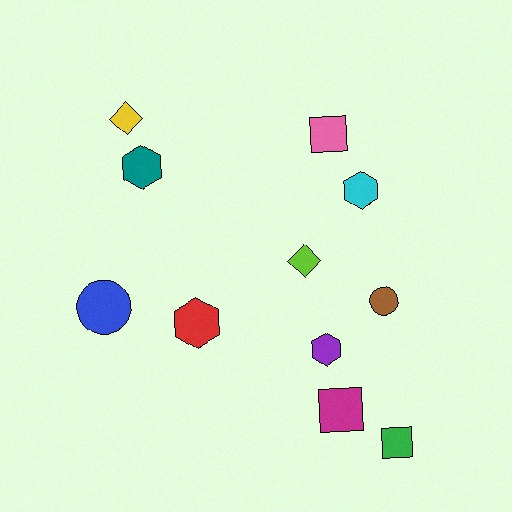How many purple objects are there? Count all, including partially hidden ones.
There is 1 purple object.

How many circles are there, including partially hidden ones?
There are 2 circles.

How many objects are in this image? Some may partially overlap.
There are 11 objects.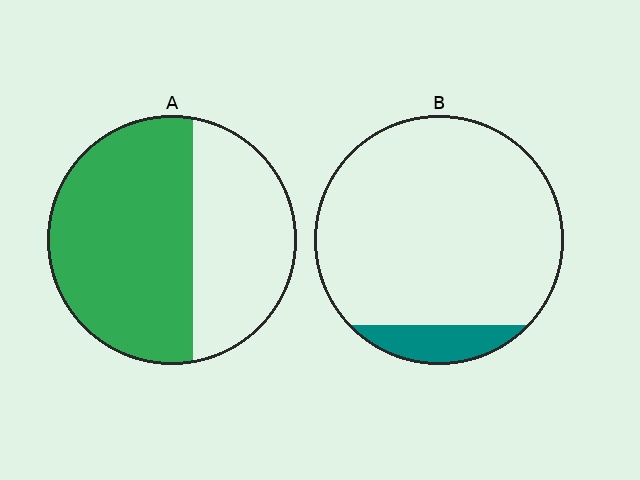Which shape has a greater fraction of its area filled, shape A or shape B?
Shape A.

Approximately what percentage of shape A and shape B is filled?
A is approximately 60% and B is approximately 10%.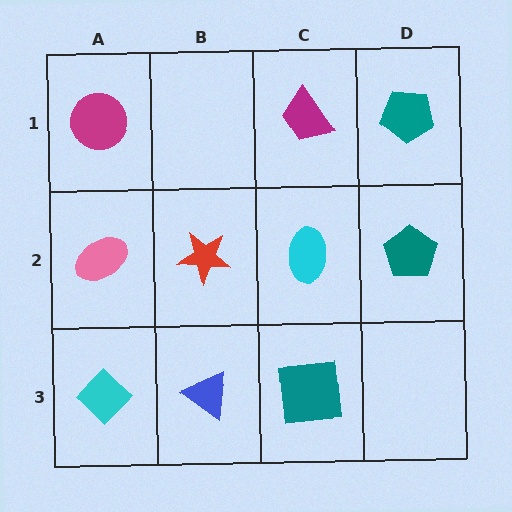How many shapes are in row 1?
3 shapes.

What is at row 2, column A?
A pink ellipse.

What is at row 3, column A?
A cyan diamond.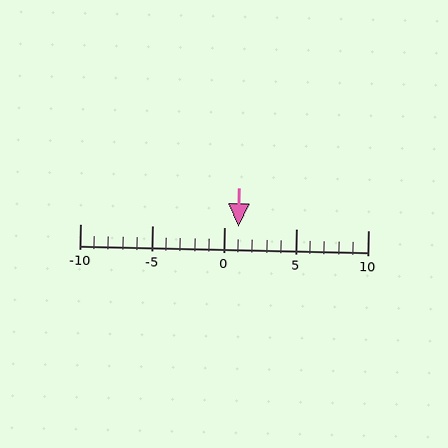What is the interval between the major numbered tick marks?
The major tick marks are spaced 5 units apart.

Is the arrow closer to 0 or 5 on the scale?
The arrow is closer to 0.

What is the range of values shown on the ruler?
The ruler shows values from -10 to 10.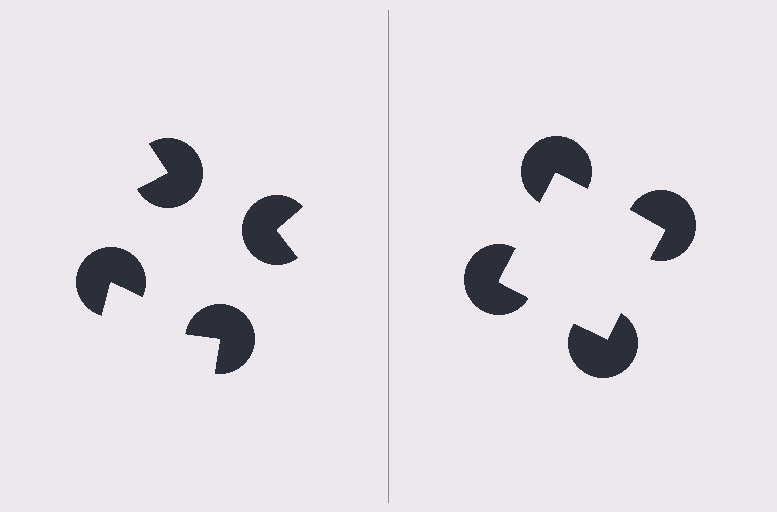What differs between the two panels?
The pac-man discs are positioned identically on both sides; only the wedge orientations differ. On the right they align to a square; on the left they are misaligned.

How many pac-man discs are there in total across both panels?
8 — 4 on each side.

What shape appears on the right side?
An illusory square.